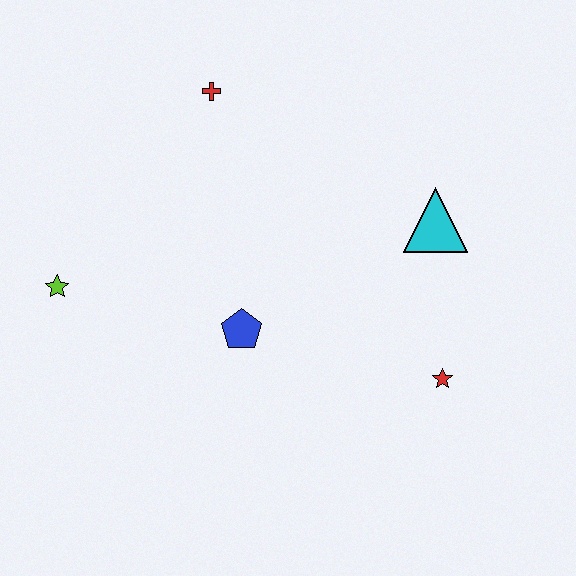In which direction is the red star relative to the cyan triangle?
The red star is below the cyan triangle.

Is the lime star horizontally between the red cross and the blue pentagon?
No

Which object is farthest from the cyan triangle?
The lime star is farthest from the cyan triangle.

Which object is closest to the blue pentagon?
The lime star is closest to the blue pentagon.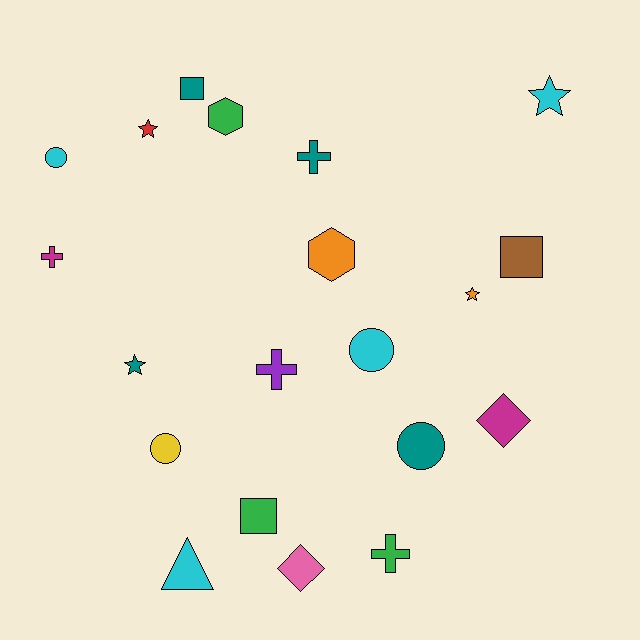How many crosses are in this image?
There are 4 crosses.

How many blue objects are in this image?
There are no blue objects.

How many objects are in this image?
There are 20 objects.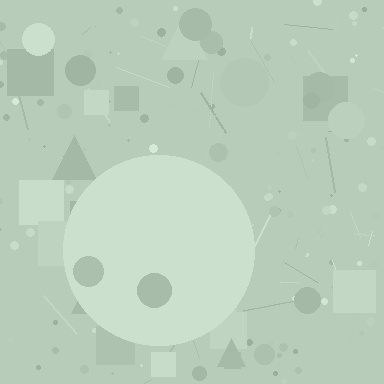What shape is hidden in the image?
A circle is hidden in the image.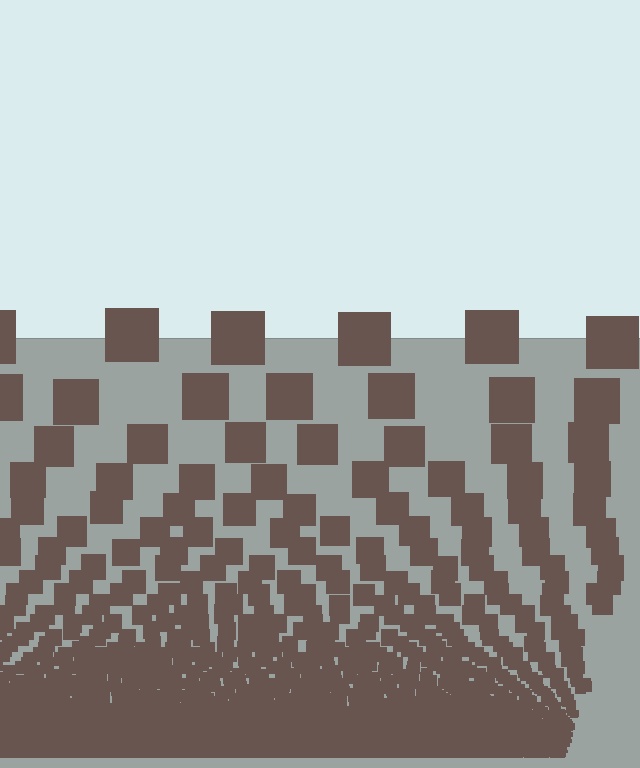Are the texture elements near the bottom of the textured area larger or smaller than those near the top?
Smaller. The gradient is inverted — elements near the bottom are smaller and denser.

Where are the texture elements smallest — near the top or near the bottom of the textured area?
Near the bottom.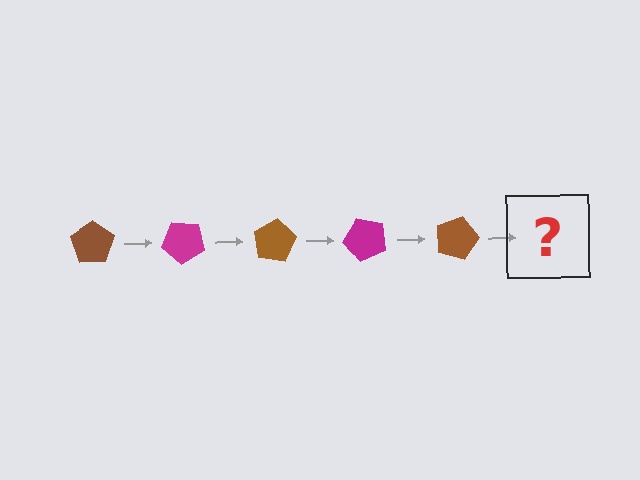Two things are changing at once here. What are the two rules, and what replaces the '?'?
The two rules are that it rotates 40 degrees each step and the color cycles through brown and magenta. The '?' should be a magenta pentagon, rotated 200 degrees from the start.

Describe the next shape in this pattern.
It should be a magenta pentagon, rotated 200 degrees from the start.